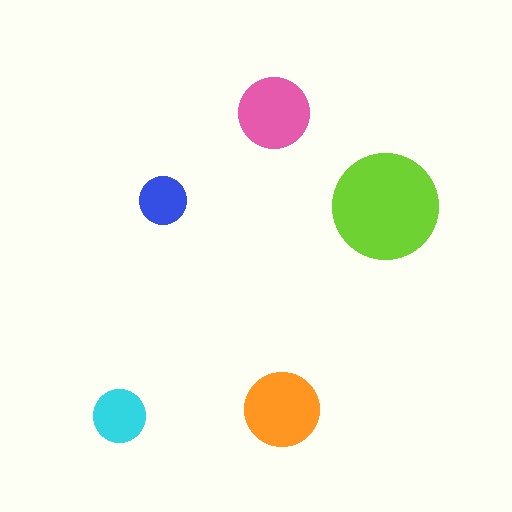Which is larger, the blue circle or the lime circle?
The lime one.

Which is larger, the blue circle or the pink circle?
The pink one.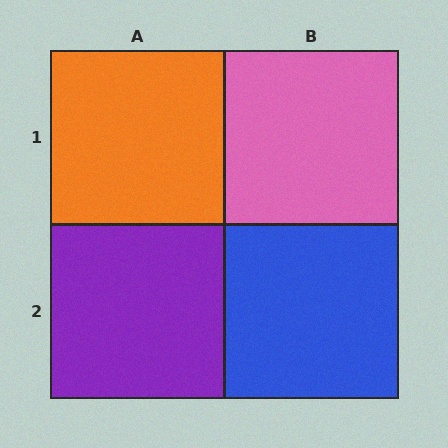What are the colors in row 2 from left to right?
Purple, blue.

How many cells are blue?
1 cell is blue.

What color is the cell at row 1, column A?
Orange.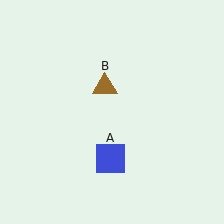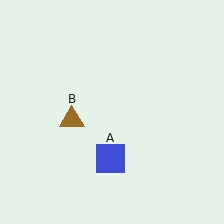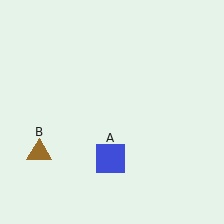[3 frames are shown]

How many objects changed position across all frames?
1 object changed position: brown triangle (object B).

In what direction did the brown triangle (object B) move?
The brown triangle (object B) moved down and to the left.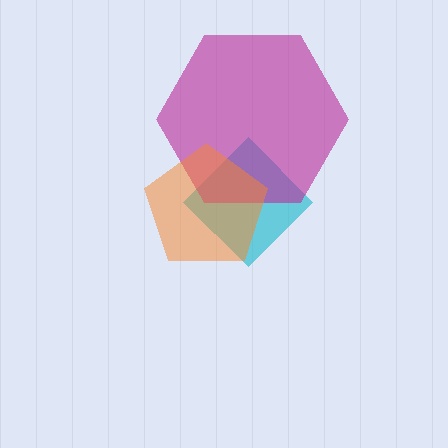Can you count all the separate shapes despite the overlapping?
Yes, there are 3 separate shapes.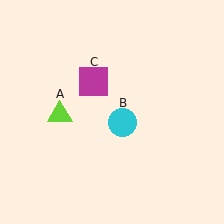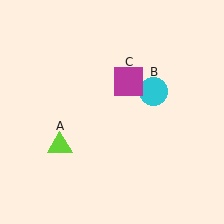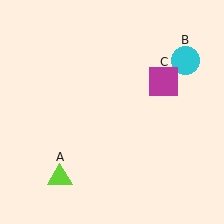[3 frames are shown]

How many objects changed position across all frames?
3 objects changed position: lime triangle (object A), cyan circle (object B), magenta square (object C).